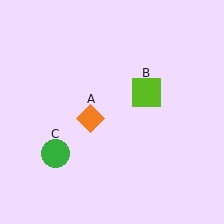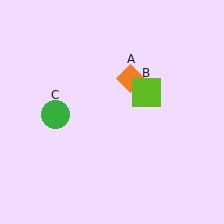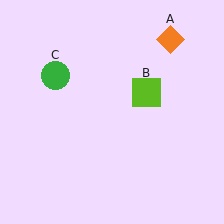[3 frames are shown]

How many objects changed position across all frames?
2 objects changed position: orange diamond (object A), green circle (object C).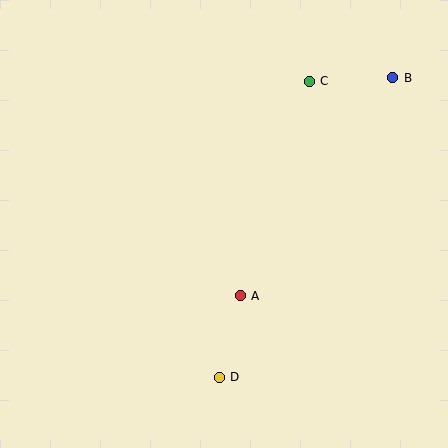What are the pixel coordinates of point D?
Point D is at (220, 377).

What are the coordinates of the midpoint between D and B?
The midpoint between D and B is at (306, 227).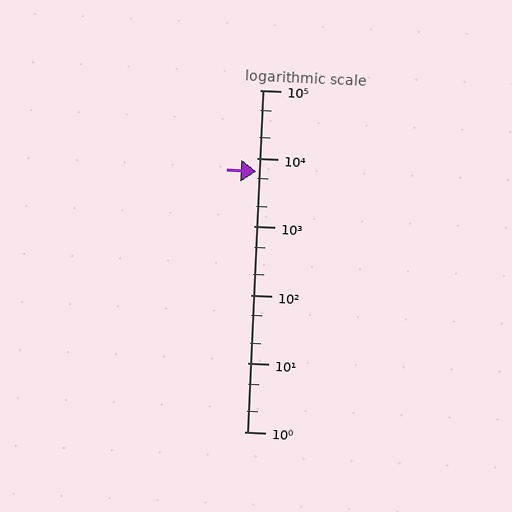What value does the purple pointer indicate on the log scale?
The pointer indicates approximately 6400.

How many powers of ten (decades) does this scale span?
The scale spans 5 decades, from 1 to 100000.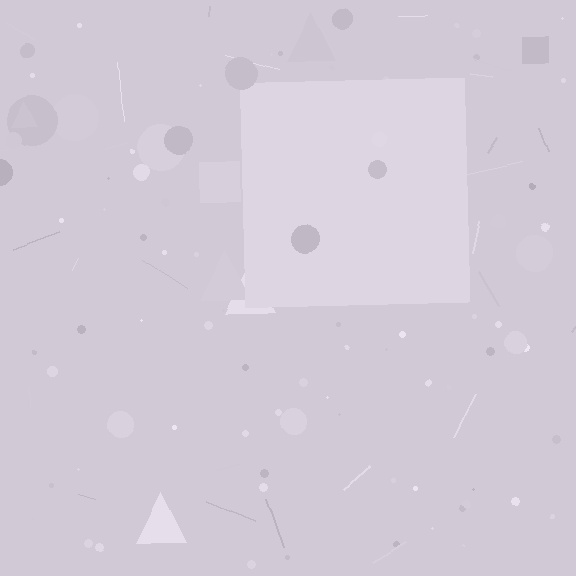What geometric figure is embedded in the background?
A square is embedded in the background.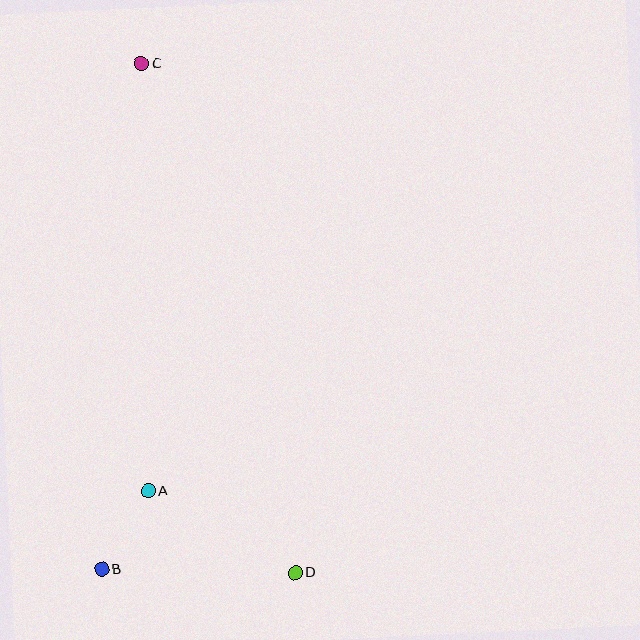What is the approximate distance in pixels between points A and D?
The distance between A and D is approximately 168 pixels.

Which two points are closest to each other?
Points A and B are closest to each other.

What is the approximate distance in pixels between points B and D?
The distance between B and D is approximately 193 pixels.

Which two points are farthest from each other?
Points C and D are farthest from each other.